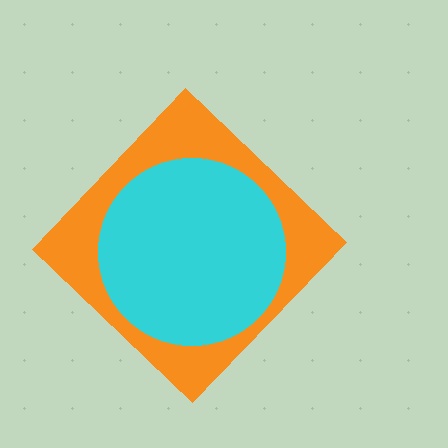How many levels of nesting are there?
2.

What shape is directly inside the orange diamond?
The cyan circle.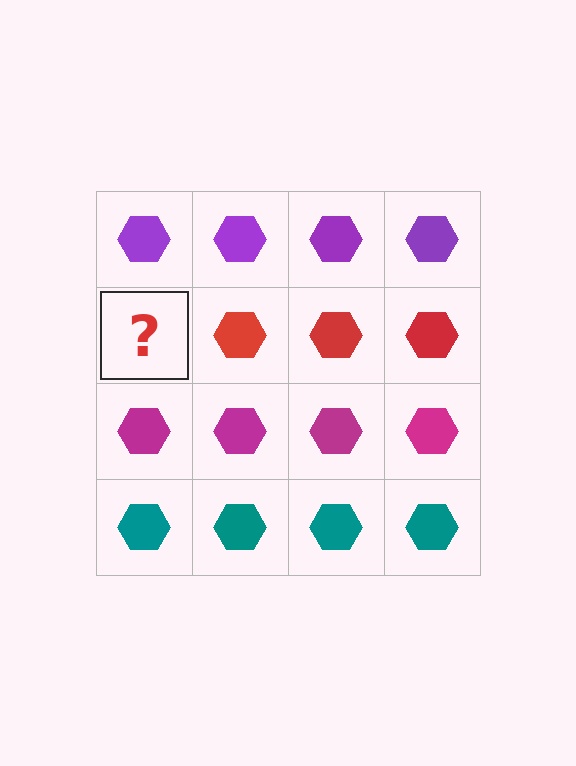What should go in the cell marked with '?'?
The missing cell should contain a red hexagon.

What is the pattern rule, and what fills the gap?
The rule is that each row has a consistent color. The gap should be filled with a red hexagon.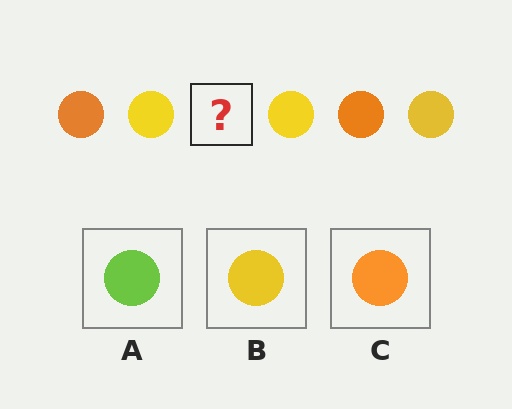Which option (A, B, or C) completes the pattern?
C.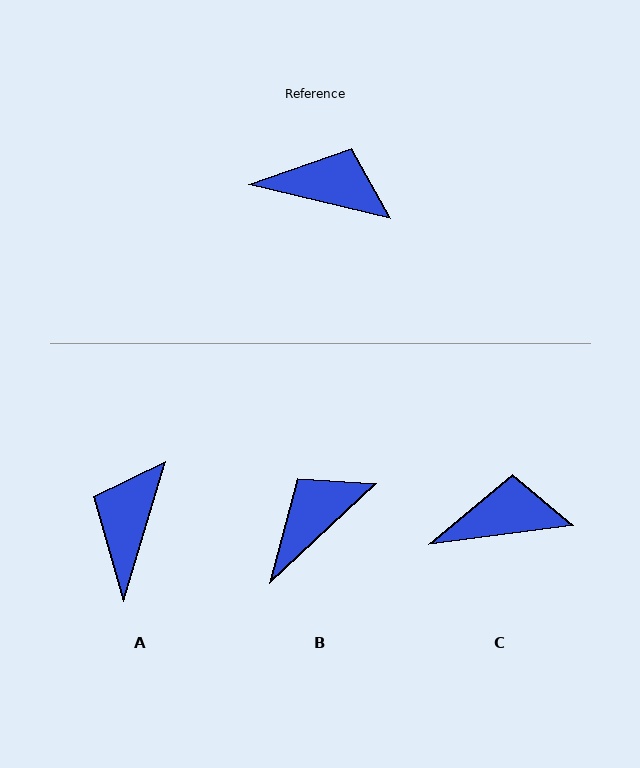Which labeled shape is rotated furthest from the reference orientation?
A, about 87 degrees away.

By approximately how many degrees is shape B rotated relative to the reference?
Approximately 57 degrees counter-clockwise.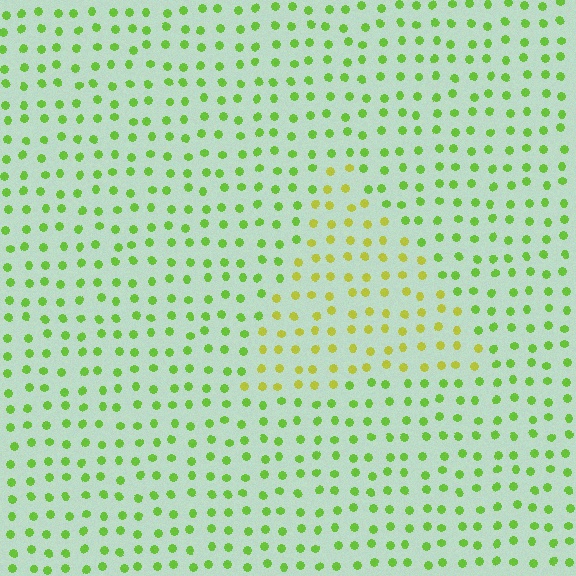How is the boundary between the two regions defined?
The boundary is defined purely by a slight shift in hue (about 34 degrees). Spacing, size, and orientation are identical on both sides.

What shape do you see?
I see a triangle.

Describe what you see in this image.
The image is filled with small lime elements in a uniform arrangement. A triangle-shaped region is visible where the elements are tinted to a slightly different hue, forming a subtle color boundary.